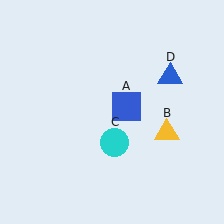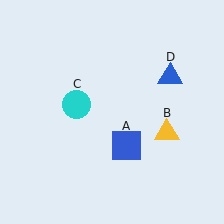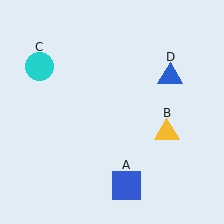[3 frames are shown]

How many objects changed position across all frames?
2 objects changed position: blue square (object A), cyan circle (object C).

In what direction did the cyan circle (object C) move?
The cyan circle (object C) moved up and to the left.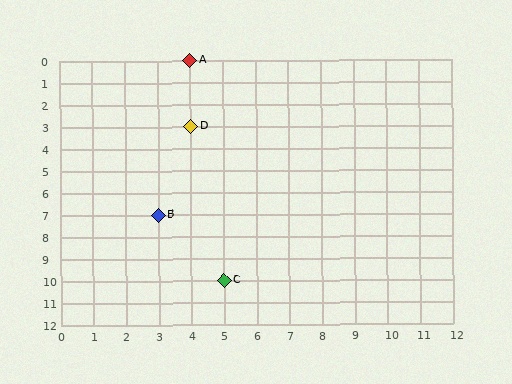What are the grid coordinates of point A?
Point A is at grid coordinates (4, 0).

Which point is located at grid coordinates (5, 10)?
Point C is at (5, 10).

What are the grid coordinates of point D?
Point D is at grid coordinates (4, 3).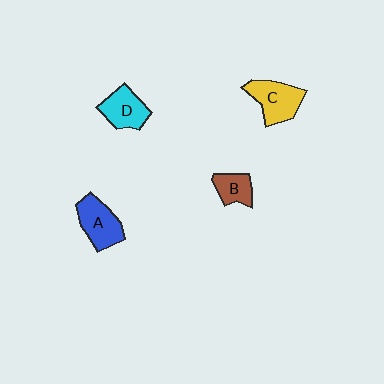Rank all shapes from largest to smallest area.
From largest to smallest: C (yellow), A (blue), D (cyan), B (brown).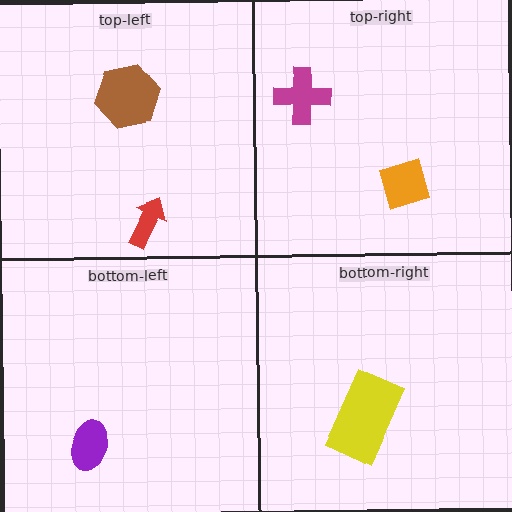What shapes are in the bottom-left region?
The purple ellipse.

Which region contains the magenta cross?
The top-right region.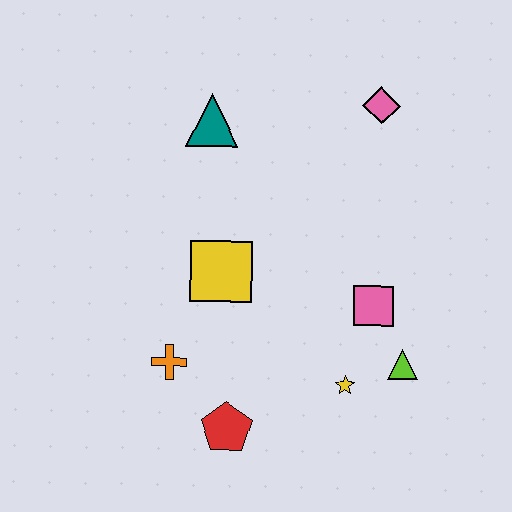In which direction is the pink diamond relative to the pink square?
The pink diamond is above the pink square.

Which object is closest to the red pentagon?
The orange cross is closest to the red pentagon.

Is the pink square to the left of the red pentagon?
No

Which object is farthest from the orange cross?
The pink diamond is farthest from the orange cross.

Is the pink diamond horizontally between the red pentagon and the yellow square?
No